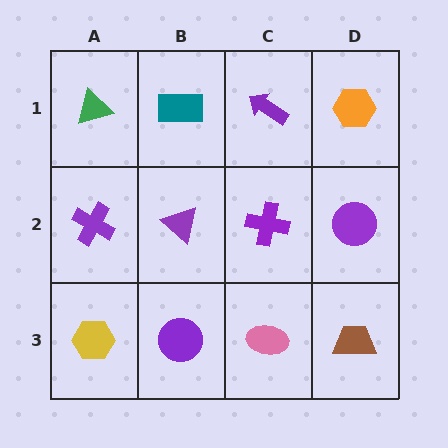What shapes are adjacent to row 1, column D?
A purple circle (row 2, column D), a purple arrow (row 1, column C).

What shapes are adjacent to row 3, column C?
A purple cross (row 2, column C), a purple circle (row 3, column B), a brown trapezoid (row 3, column D).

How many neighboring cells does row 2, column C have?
4.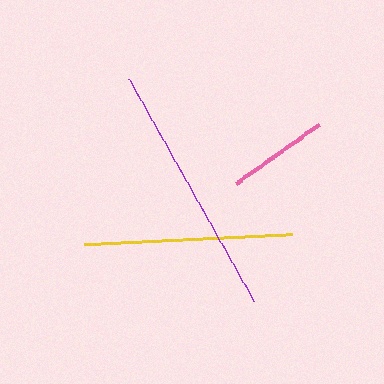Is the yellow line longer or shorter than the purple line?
The purple line is longer than the yellow line.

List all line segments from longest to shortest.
From longest to shortest: purple, yellow, pink.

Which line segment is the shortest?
The pink line is the shortest at approximately 102 pixels.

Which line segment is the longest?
The purple line is the longest at approximately 254 pixels.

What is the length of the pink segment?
The pink segment is approximately 102 pixels long.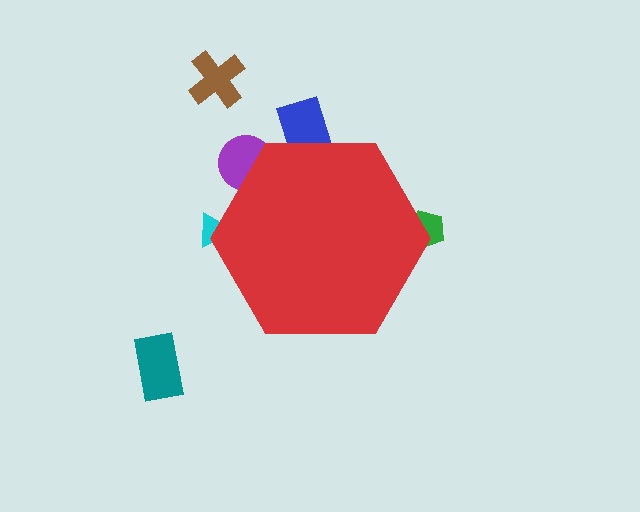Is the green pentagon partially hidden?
Yes, the green pentagon is partially hidden behind the red hexagon.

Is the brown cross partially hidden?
No, the brown cross is fully visible.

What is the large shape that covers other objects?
A red hexagon.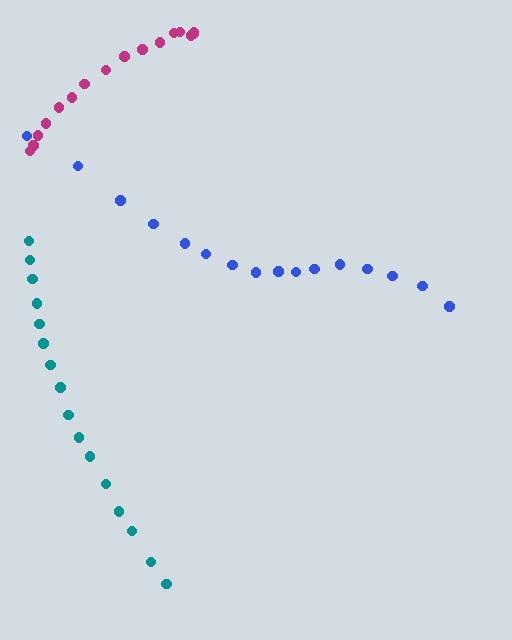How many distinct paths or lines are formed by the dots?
There are 3 distinct paths.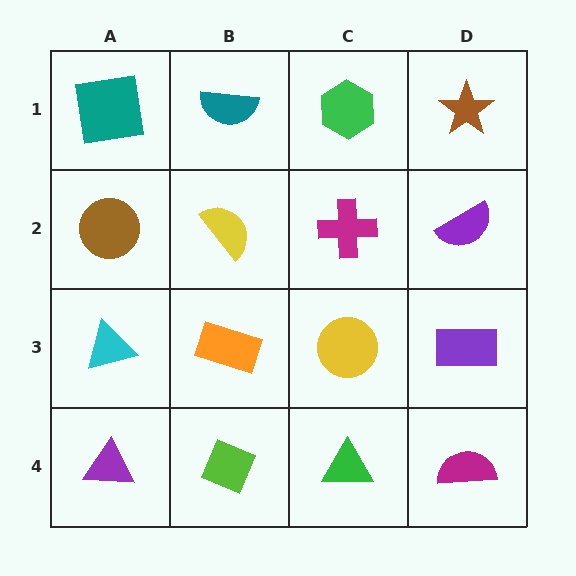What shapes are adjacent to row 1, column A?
A brown circle (row 2, column A), a teal semicircle (row 1, column B).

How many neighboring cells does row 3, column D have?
3.